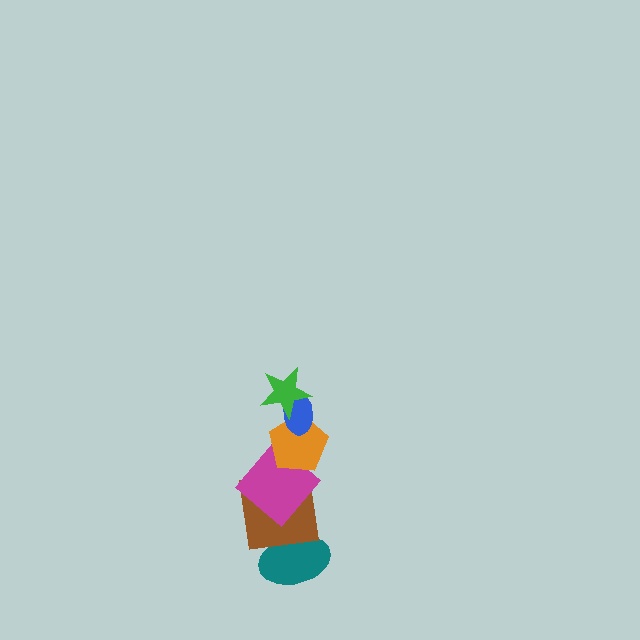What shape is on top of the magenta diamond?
The orange pentagon is on top of the magenta diamond.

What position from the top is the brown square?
The brown square is 5th from the top.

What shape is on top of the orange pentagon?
The blue ellipse is on top of the orange pentagon.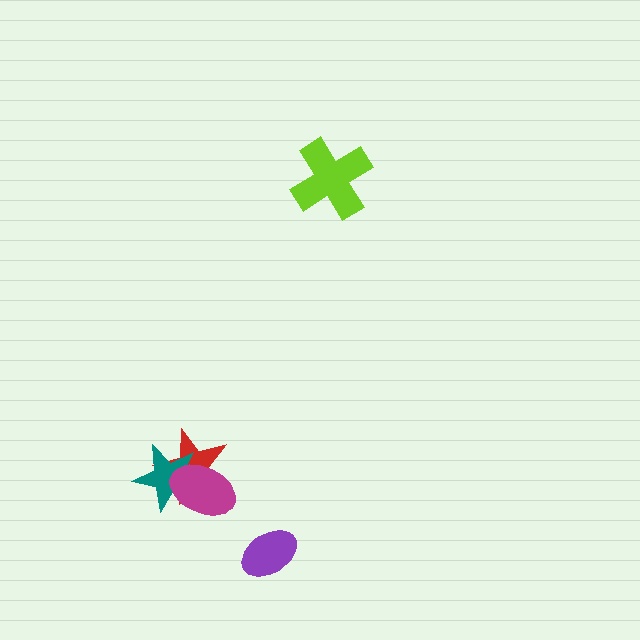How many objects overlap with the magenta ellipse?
2 objects overlap with the magenta ellipse.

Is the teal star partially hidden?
Yes, it is partially covered by another shape.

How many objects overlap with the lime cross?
0 objects overlap with the lime cross.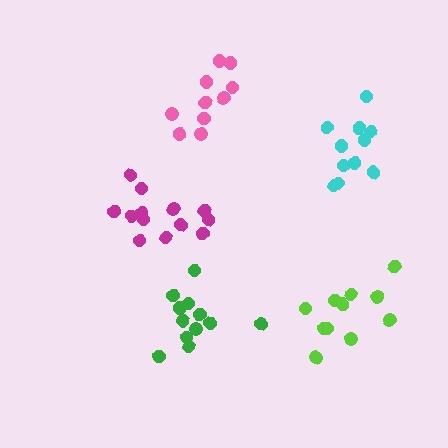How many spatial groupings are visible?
There are 5 spatial groupings.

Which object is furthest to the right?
The lime cluster is rightmost.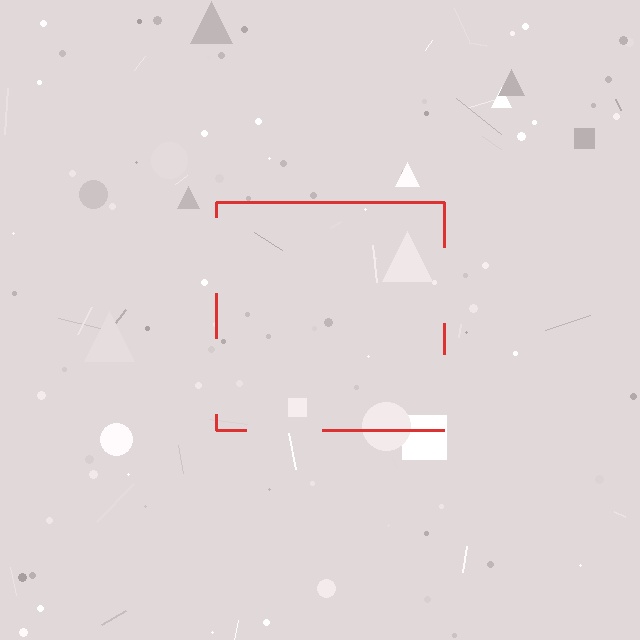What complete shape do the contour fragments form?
The contour fragments form a square.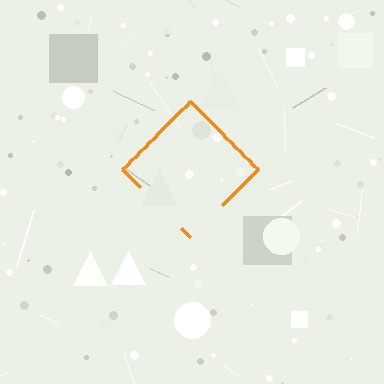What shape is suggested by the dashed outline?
The dashed outline suggests a diamond.